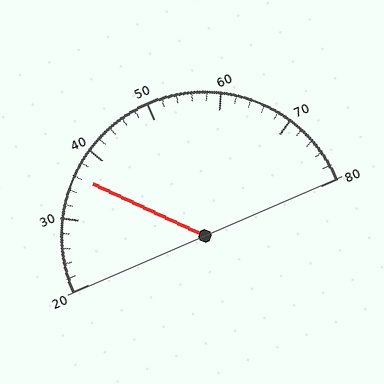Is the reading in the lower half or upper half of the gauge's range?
The reading is in the lower half of the range (20 to 80).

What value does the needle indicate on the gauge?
The needle indicates approximately 36.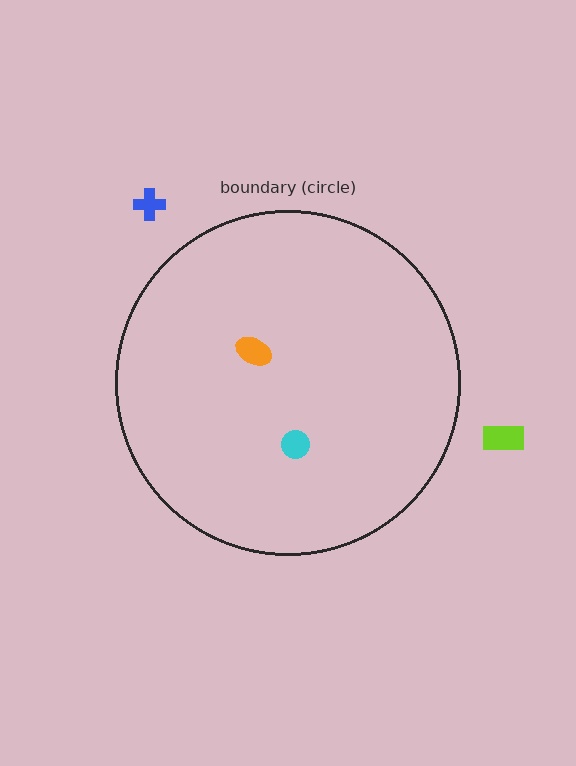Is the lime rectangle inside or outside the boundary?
Outside.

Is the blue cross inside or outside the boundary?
Outside.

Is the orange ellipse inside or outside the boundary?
Inside.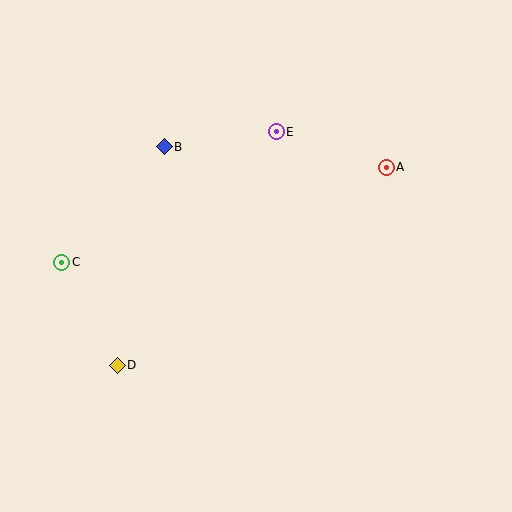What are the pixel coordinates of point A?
Point A is at (386, 167).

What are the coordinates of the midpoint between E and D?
The midpoint between E and D is at (197, 248).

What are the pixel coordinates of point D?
Point D is at (117, 365).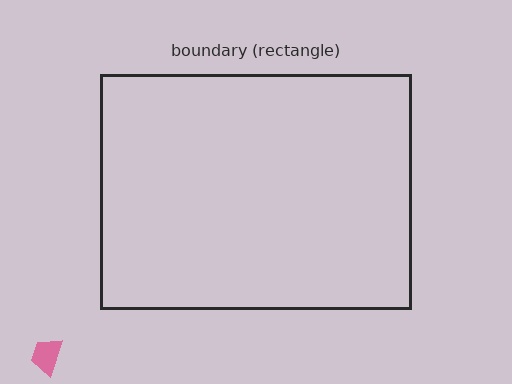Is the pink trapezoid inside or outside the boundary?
Outside.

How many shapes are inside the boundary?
0 inside, 1 outside.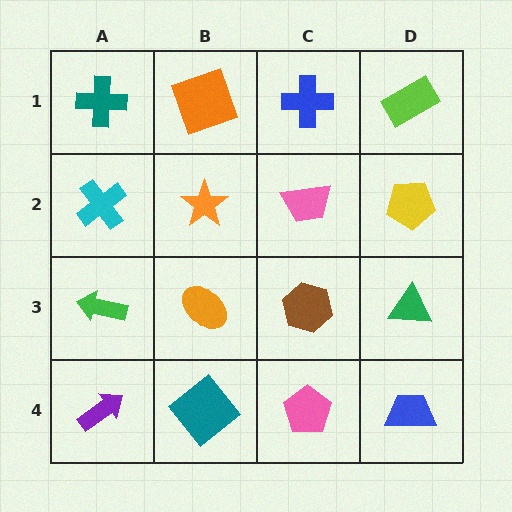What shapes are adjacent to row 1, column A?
A cyan cross (row 2, column A), an orange square (row 1, column B).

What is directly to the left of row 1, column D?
A blue cross.